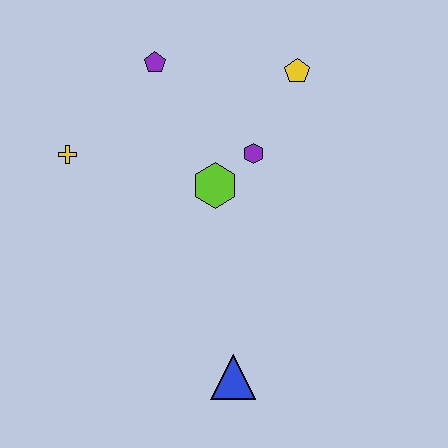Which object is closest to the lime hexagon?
The purple hexagon is closest to the lime hexagon.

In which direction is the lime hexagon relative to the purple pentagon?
The lime hexagon is below the purple pentagon.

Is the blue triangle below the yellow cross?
Yes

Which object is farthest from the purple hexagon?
The blue triangle is farthest from the purple hexagon.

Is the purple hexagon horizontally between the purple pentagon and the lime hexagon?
No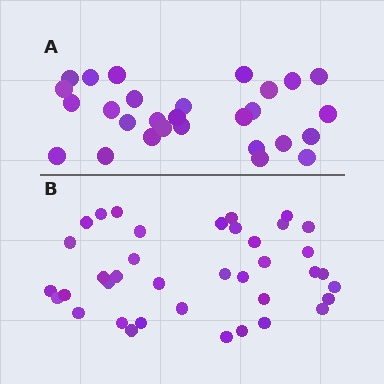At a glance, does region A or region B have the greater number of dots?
Region B (the bottom region) has more dots.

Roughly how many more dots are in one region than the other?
Region B has roughly 10 or so more dots than region A.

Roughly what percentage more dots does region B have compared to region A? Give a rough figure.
About 35% more.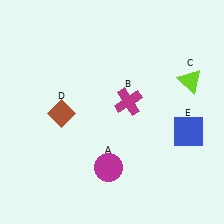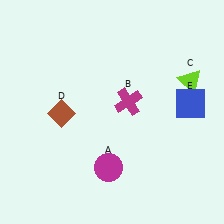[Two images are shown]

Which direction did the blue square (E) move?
The blue square (E) moved up.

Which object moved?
The blue square (E) moved up.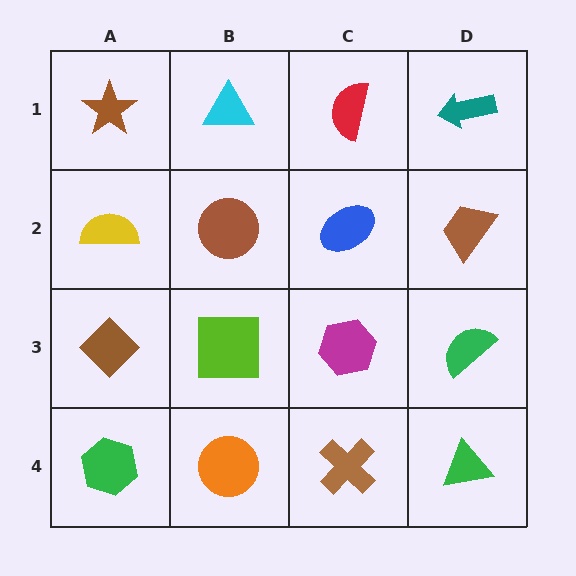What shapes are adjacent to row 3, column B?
A brown circle (row 2, column B), an orange circle (row 4, column B), a brown diamond (row 3, column A), a magenta hexagon (row 3, column C).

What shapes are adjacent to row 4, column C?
A magenta hexagon (row 3, column C), an orange circle (row 4, column B), a green triangle (row 4, column D).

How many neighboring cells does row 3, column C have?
4.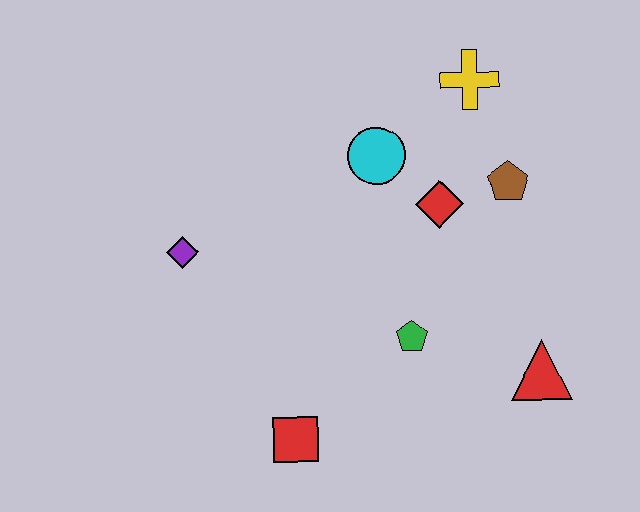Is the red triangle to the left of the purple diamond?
No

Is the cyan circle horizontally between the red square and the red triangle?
Yes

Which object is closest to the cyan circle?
The red diamond is closest to the cyan circle.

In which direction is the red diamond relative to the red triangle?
The red diamond is above the red triangle.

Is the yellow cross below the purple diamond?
No